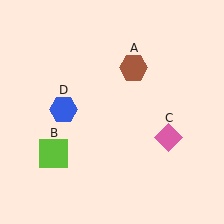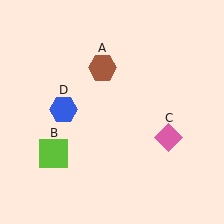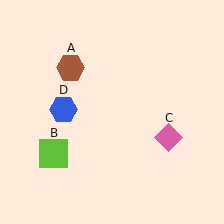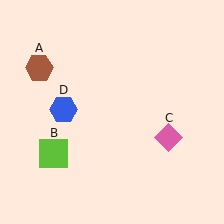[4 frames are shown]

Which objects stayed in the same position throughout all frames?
Lime square (object B) and pink diamond (object C) and blue hexagon (object D) remained stationary.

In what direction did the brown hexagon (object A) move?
The brown hexagon (object A) moved left.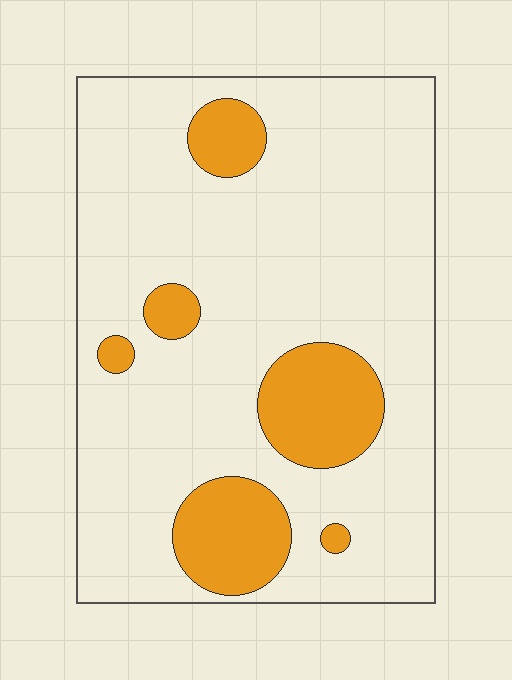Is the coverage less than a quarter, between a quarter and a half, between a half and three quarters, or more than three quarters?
Less than a quarter.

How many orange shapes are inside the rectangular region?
6.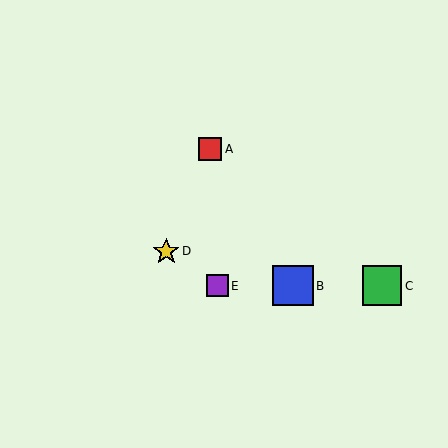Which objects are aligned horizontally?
Objects B, C, E are aligned horizontally.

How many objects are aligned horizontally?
3 objects (B, C, E) are aligned horizontally.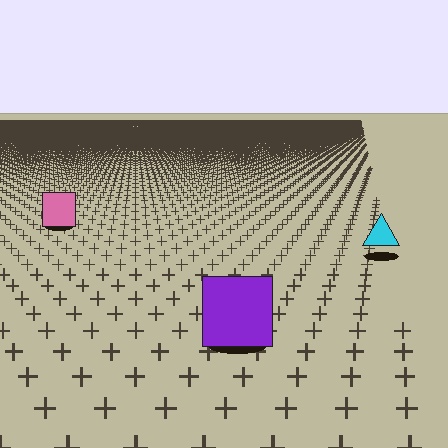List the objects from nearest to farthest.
From nearest to farthest: the purple square, the cyan triangle, the pink square.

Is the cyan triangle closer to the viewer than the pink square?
Yes. The cyan triangle is closer — you can tell from the texture gradient: the ground texture is coarser near it.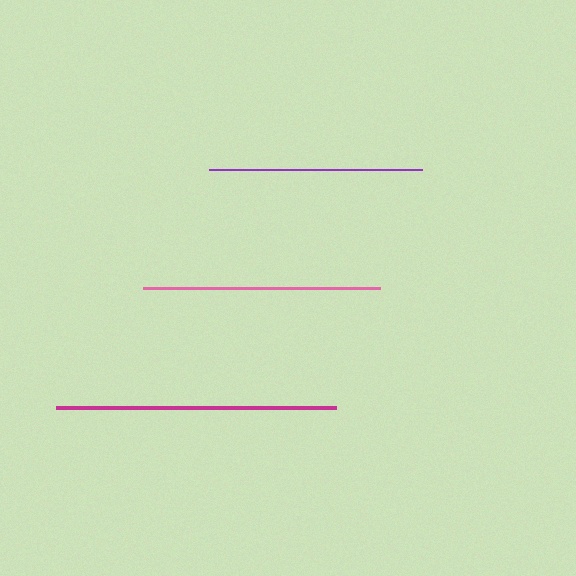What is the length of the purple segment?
The purple segment is approximately 213 pixels long.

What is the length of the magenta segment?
The magenta segment is approximately 280 pixels long.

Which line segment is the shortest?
The purple line is the shortest at approximately 213 pixels.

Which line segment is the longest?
The magenta line is the longest at approximately 280 pixels.